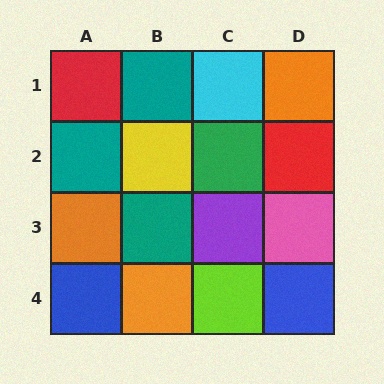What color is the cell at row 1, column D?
Orange.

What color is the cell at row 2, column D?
Red.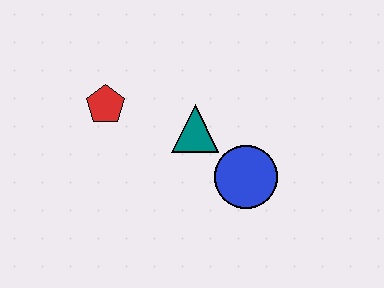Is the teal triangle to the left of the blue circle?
Yes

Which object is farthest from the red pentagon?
The blue circle is farthest from the red pentagon.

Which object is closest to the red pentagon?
The teal triangle is closest to the red pentagon.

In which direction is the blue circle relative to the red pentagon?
The blue circle is to the right of the red pentagon.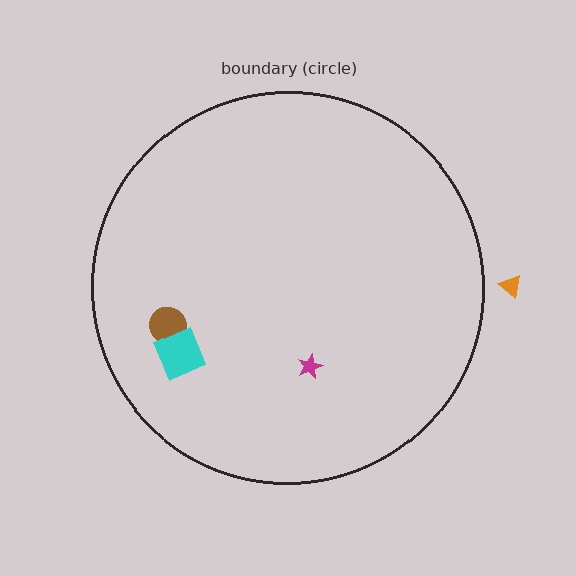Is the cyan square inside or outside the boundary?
Inside.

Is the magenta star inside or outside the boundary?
Inside.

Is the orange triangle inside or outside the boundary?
Outside.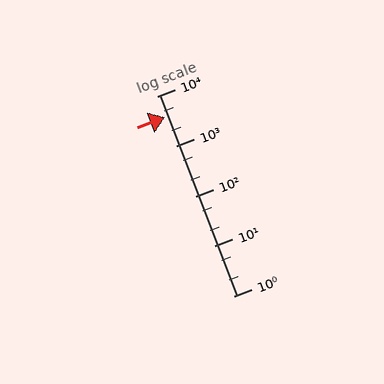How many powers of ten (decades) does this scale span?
The scale spans 4 decades, from 1 to 10000.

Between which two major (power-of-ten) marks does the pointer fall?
The pointer is between 1000 and 10000.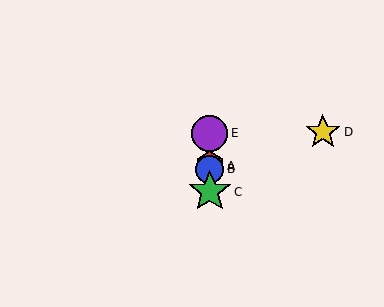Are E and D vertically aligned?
No, E is at x≈210 and D is at x≈323.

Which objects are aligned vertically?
Objects A, B, C, E are aligned vertically.